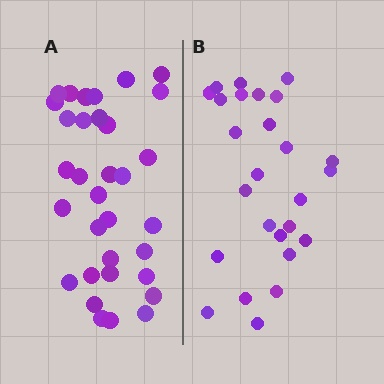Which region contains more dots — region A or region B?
Region A (the left region) has more dots.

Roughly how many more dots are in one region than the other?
Region A has roughly 8 or so more dots than region B.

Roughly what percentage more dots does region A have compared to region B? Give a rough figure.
About 25% more.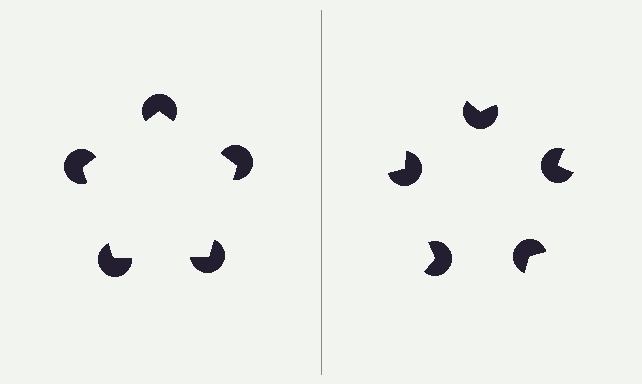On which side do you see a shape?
An illusory pentagon appears on the left side. On the right side the wedge cuts are rotated, so no coherent shape forms.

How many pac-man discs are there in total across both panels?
10 — 5 on each side.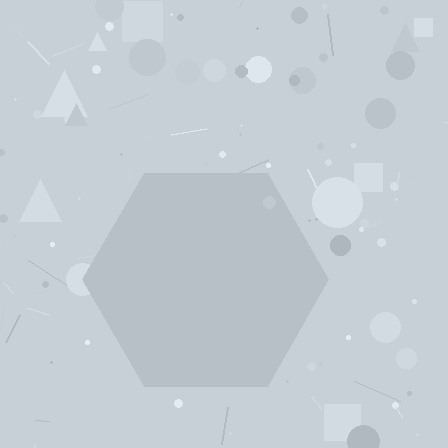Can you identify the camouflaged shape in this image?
The camouflaged shape is a hexagon.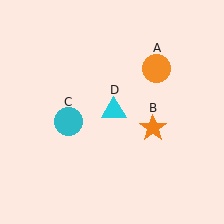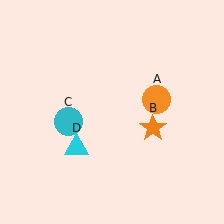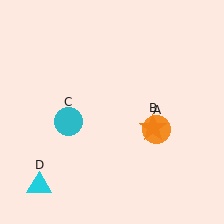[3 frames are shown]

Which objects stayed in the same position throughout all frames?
Orange star (object B) and cyan circle (object C) remained stationary.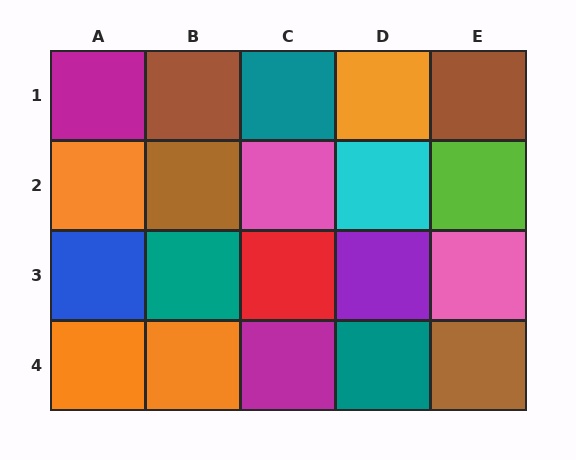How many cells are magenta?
2 cells are magenta.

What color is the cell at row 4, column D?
Teal.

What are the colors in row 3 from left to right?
Blue, teal, red, purple, pink.